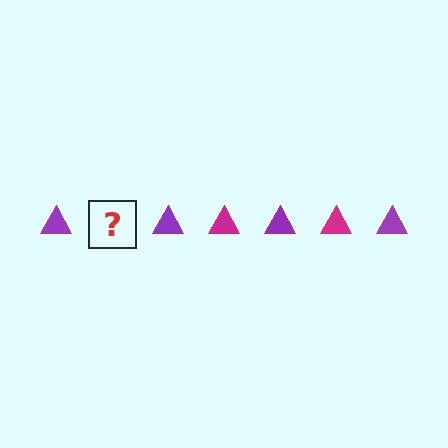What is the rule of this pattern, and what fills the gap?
The rule is that the pattern cycles through purple, magenta triangles. The gap should be filled with a magenta triangle.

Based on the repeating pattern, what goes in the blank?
The blank should be a magenta triangle.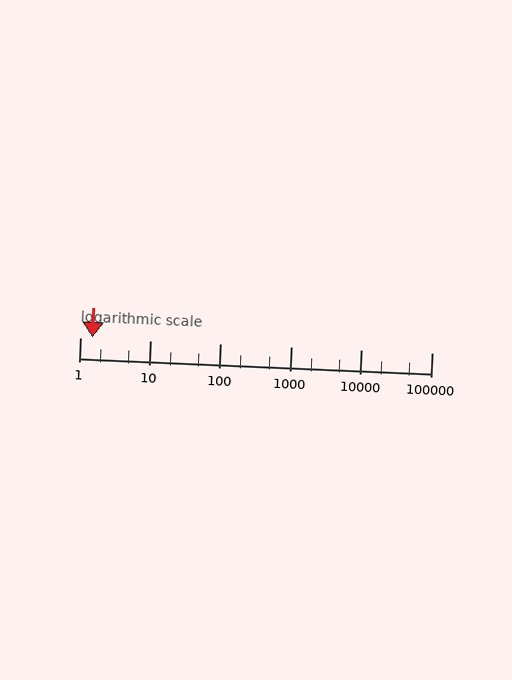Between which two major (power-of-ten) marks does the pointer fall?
The pointer is between 1 and 10.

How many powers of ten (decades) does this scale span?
The scale spans 5 decades, from 1 to 100000.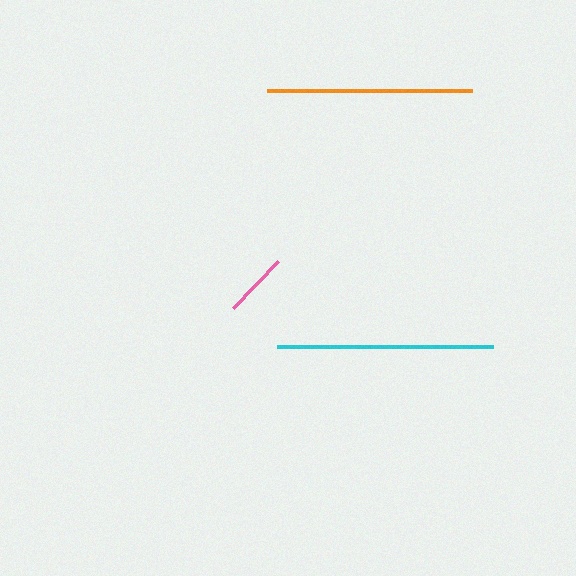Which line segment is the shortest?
The pink line is the shortest at approximately 65 pixels.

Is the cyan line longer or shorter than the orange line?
The cyan line is longer than the orange line.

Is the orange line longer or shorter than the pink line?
The orange line is longer than the pink line.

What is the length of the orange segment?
The orange segment is approximately 205 pixels long.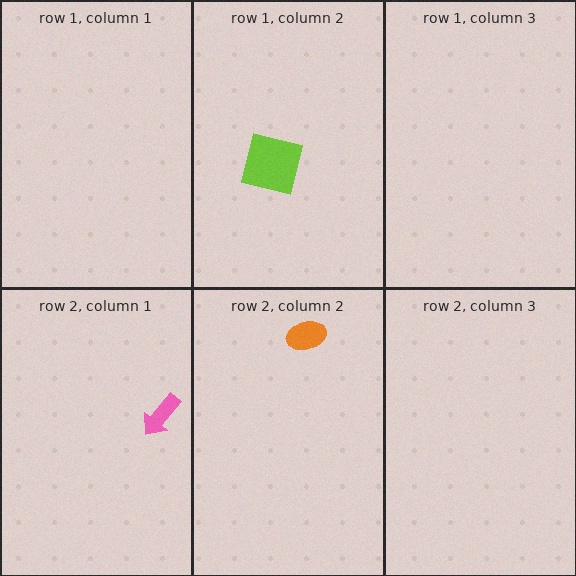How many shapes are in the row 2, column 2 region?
1.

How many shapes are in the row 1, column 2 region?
1.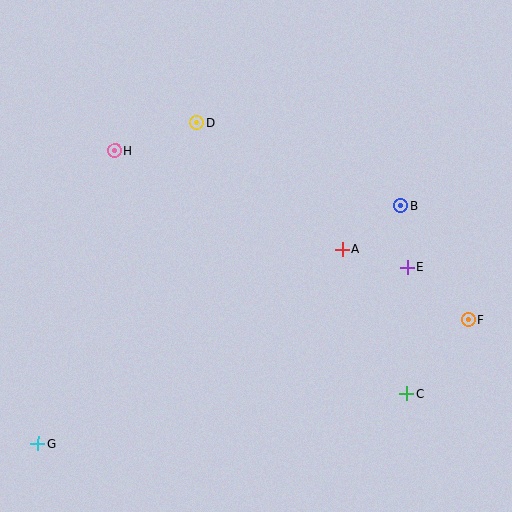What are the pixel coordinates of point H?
Point H is at (115, 151).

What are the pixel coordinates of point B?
Point B is at (400, 206).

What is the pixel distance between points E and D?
The distance between E and D is 255 pixels.